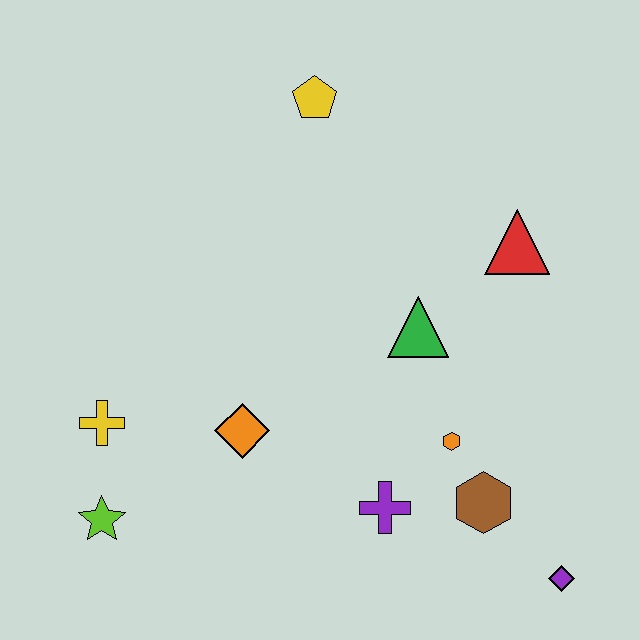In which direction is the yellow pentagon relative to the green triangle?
The yellow pentagon is above the green triangle.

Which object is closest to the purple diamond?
The brown hexagon is closest to the purple diamond.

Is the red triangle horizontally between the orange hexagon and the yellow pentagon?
No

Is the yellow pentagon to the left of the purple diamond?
Yes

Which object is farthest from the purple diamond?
The yellow pentagon is farthest from the purple diamond.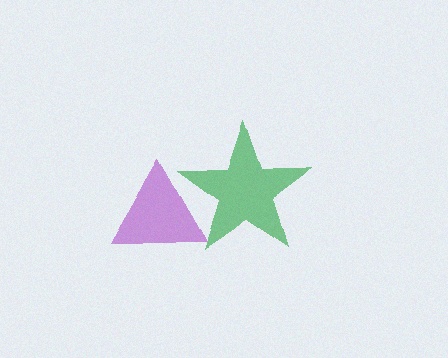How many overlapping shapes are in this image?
There are 2 overlapping shapes in the image.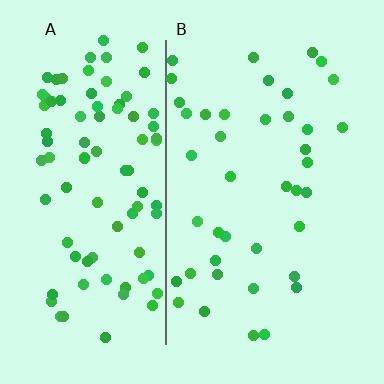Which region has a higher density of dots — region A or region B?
A (the left).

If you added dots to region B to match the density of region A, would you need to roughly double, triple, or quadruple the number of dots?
Approximately double.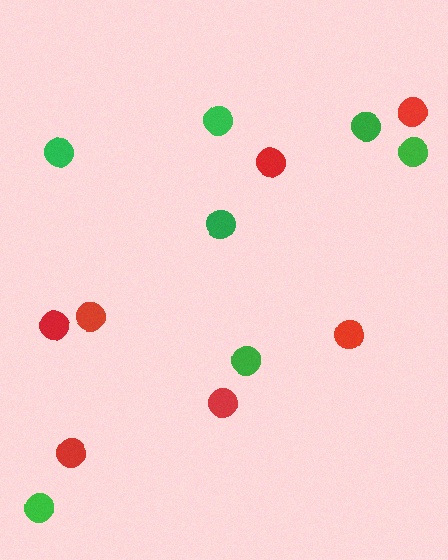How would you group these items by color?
There are 2 groups: one group of red circles (7) and one group of green circles (7).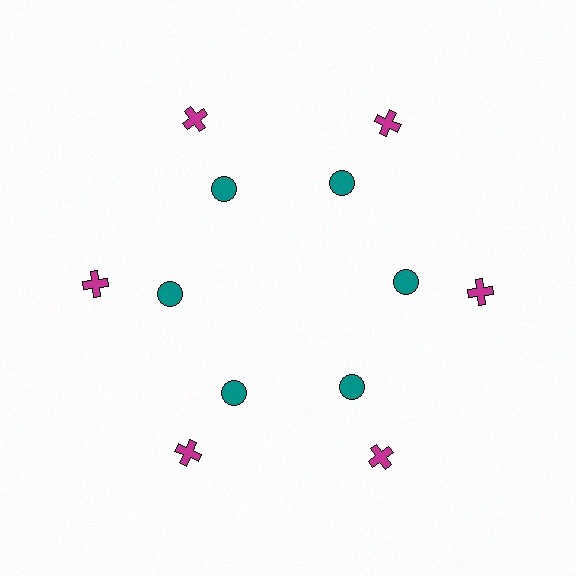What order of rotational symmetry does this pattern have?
This pattern has 6-fold rotational symmetry.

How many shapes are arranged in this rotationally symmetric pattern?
There are 12 shapes, arranged in 6 groups of 2.